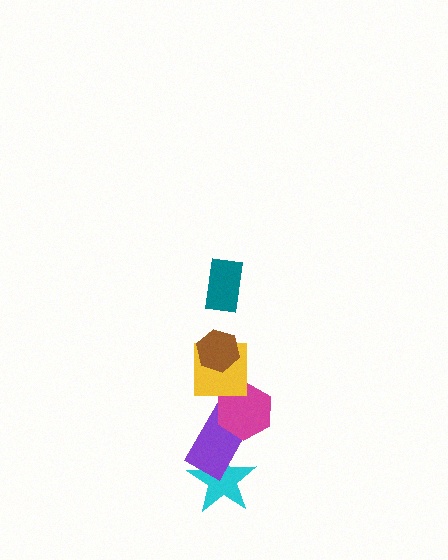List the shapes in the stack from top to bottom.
From top to bottom: the teal rectangle, the brown hexagon, the yellow square, the magenta hexagon, the purple rectangle, the cyan star.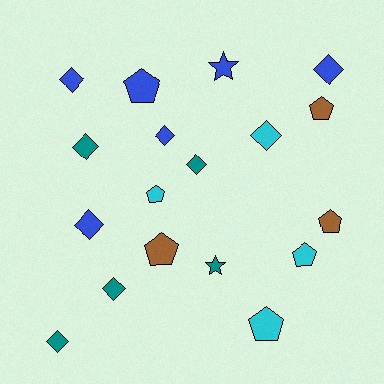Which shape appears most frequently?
Diamond, with 9 objects.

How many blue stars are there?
There is 1 blue star.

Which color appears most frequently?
Blue, with 6 objects.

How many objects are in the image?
There are 18 objects.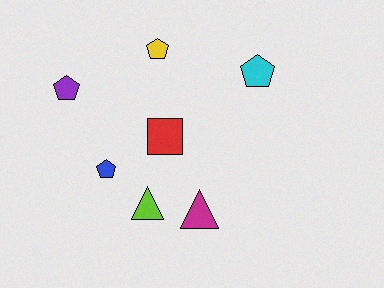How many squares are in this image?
There is 1 square.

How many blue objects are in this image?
There is 1 blue object.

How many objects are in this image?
There are 7 objects.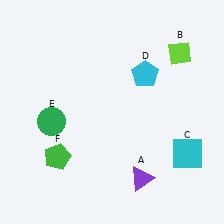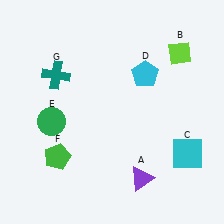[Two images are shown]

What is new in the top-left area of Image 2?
A teal cross (G) was added in the top-left area of Image 2.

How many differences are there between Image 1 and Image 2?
There is 1 difference between the two images.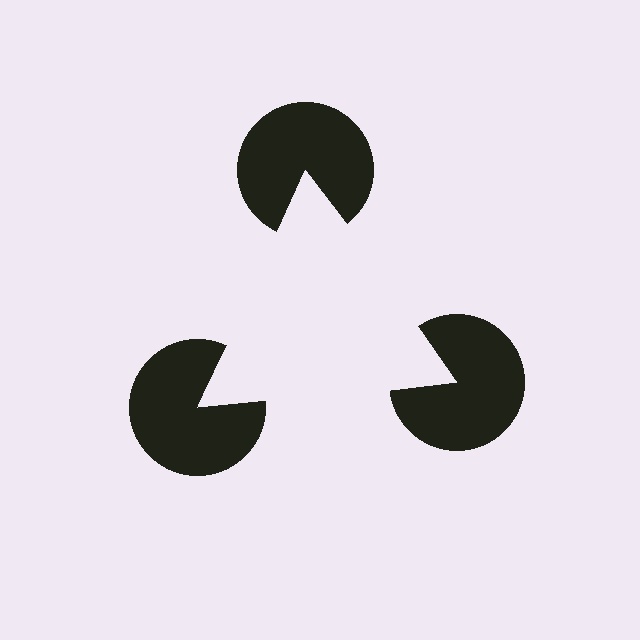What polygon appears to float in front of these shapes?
An illusory triangle — its edges are inferred from the aligned wedge cuts in the pac-man discs, not physically drawn.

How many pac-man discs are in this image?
There are 3 — one at each vertex of the illusory triangle.